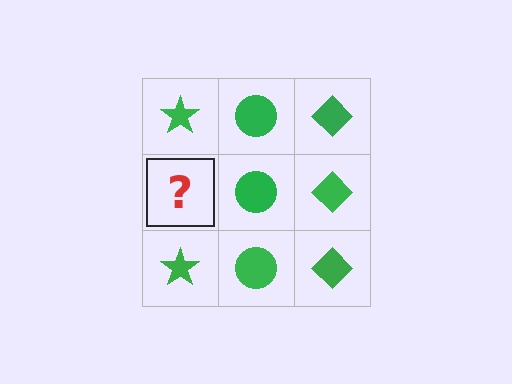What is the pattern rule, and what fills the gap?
The rule is that each column has a consistent shape. The gap should be filled with a green star.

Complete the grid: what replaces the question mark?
The question mark should be replaced with a green star.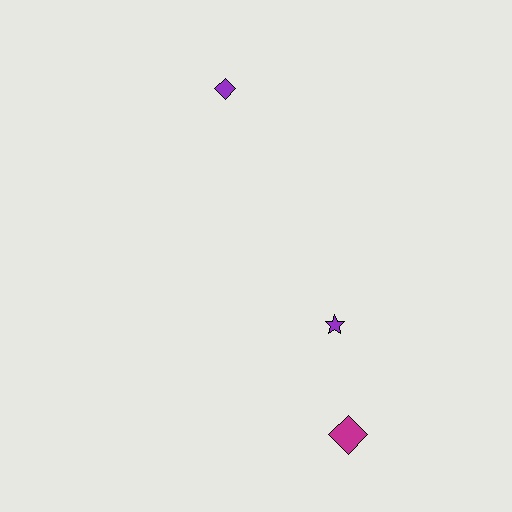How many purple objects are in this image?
There are 2 purple objects.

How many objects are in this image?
There are 3 objects.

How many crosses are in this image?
There are no crosses.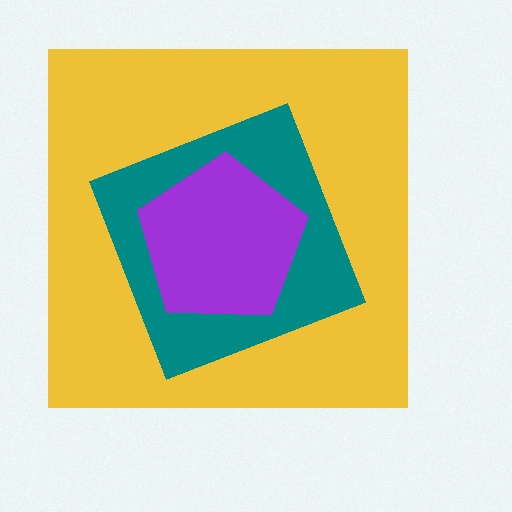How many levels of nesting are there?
3.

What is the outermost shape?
The yellow square.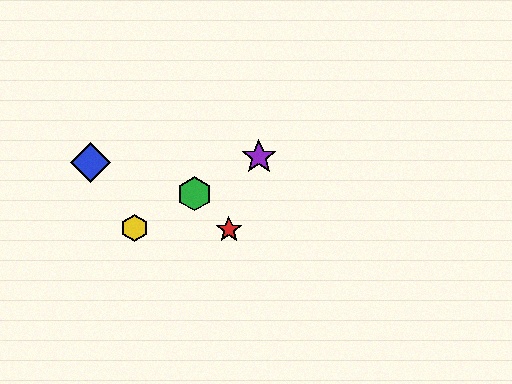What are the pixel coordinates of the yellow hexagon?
The yellow hexagon is at (135, 228).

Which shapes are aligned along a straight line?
The green hexagon, the yellow hexagon, the purple star are aligned along a straight line.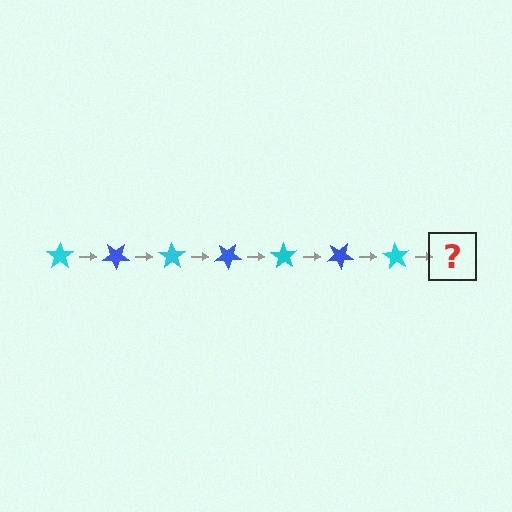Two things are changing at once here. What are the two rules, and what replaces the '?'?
The two rules are that it rotates 35 degrees each step and the color cycles through cyan and blue. The '?' should be a blue star, rotated 245 degrees from the start.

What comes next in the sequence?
The next element should be a blue star, rotated 245 degrees from the start.